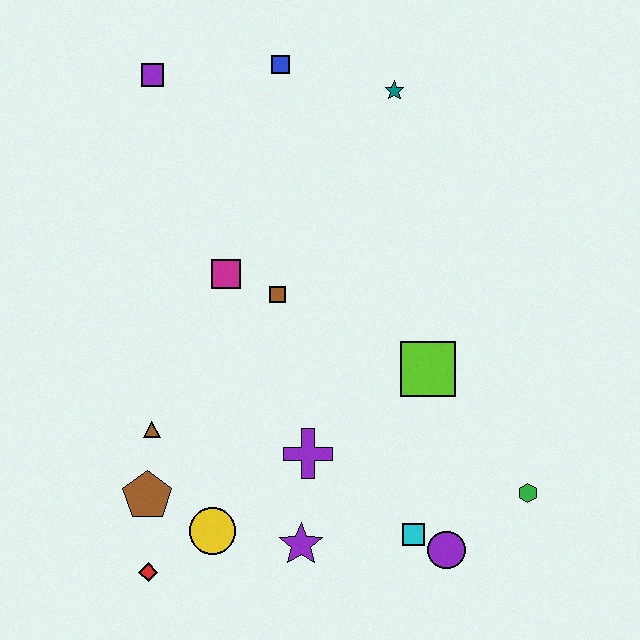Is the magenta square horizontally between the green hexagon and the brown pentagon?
Yes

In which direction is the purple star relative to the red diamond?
The purple star is to the right of the red diamond.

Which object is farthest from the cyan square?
The purple square is farthest from the cyan square.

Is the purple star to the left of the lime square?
Yes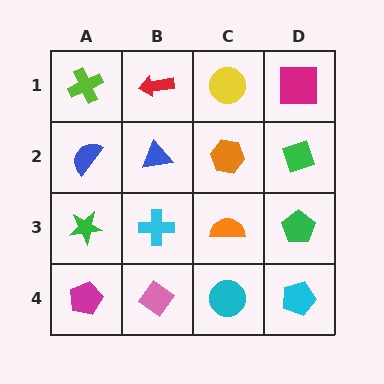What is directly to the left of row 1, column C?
A red arrow.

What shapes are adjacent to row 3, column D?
A green diamond (row 2, column D), a cyan pentagon (row 4, column D), an orange semicircle (row 3, column C).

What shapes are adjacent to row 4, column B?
A cyan cross (row 3, column B), a magenta pentagon (row 4, column A), a cyan circle (row 4, column C).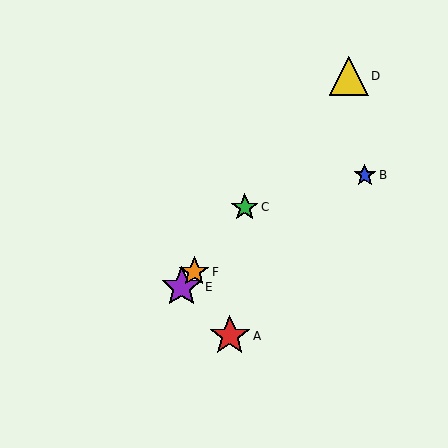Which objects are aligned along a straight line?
Objects C, D, E, F are aligned along a straight line.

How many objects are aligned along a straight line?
4 objects (C, D, E, F) are aligned along a straight line.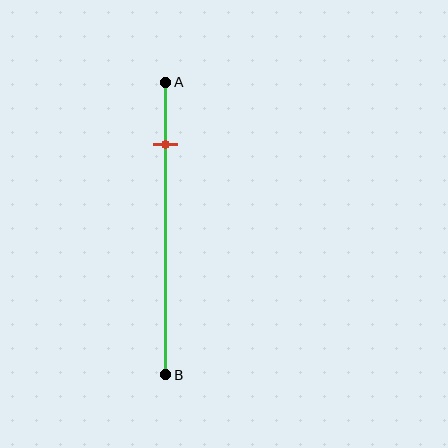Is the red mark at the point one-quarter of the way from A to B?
No, the mark is at about 20% from A, not at the 25% one-quarter point.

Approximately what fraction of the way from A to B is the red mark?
The red mark is approximately 20% of the way from A to B.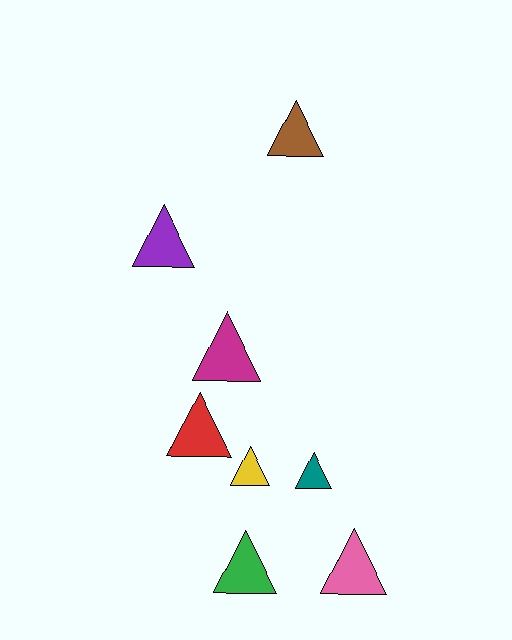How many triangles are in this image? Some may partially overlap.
There are 8 triangles.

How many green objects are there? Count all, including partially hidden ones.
There is 1 green object.